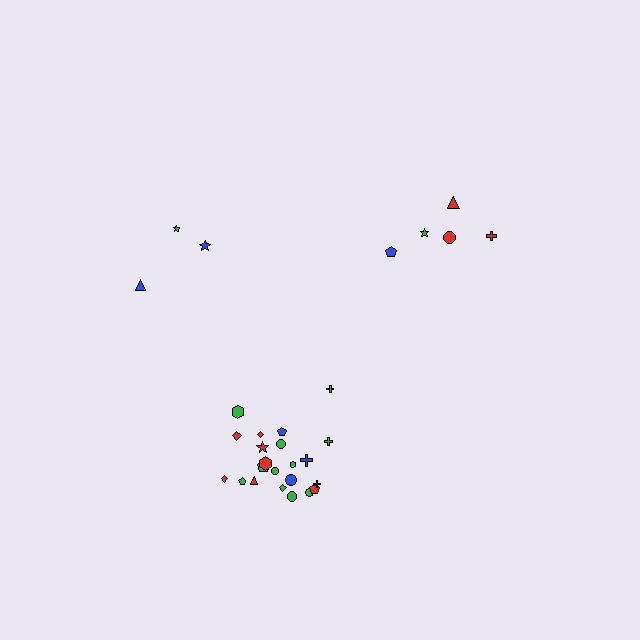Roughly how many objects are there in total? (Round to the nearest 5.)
Roughly 30 objects in total.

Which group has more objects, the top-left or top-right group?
The top-right group.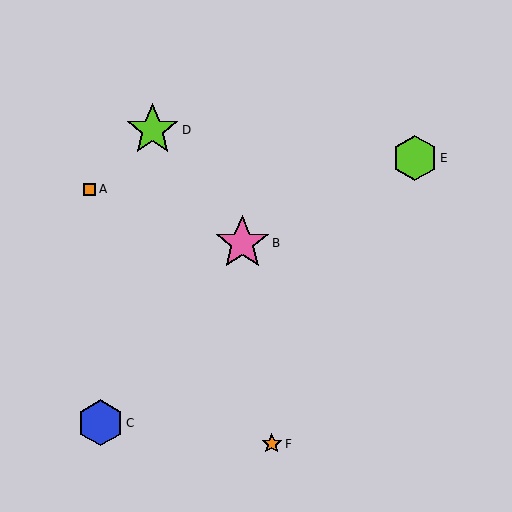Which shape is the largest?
The pink star (labeled B) is the largest.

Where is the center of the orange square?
The center of the orange square is at (90, 189).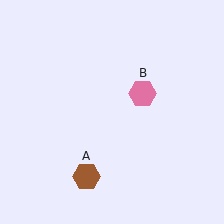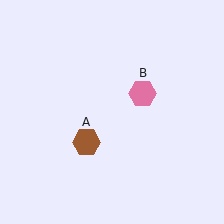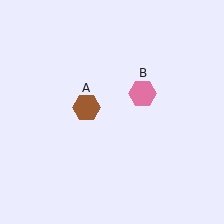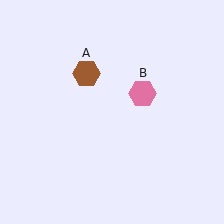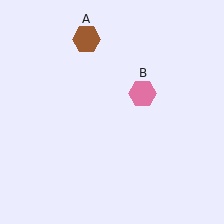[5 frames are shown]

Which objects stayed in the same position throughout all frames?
Pink hexagon (object B) remained stationary.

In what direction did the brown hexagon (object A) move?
The brown hexagon (object A) moved up.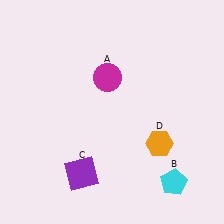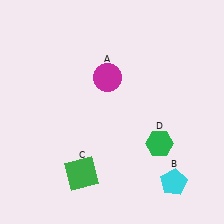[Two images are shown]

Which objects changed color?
C changed from purple to green. D changed from orange to green.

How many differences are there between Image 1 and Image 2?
There are 2 differences between the two images.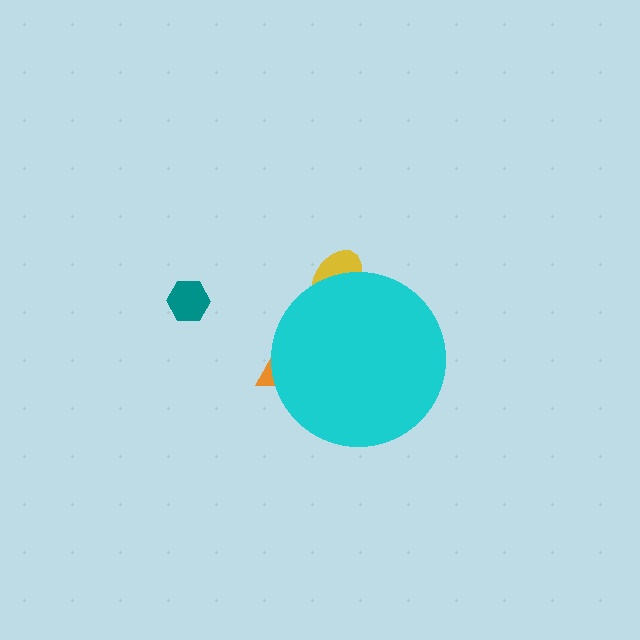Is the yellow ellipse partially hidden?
Yes, the yellow ellipse is partially hidden behind the cyan circle.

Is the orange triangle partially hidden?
Yes, the orange triangle is partially hidden behind the cyan circle.